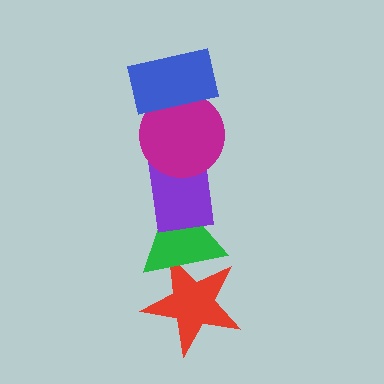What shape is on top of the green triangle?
The purple rectangle is on top of the green triangle.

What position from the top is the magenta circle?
The magenta circle is 2nd from the top.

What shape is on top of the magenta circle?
The blue rectangle is on top of the magenta circle.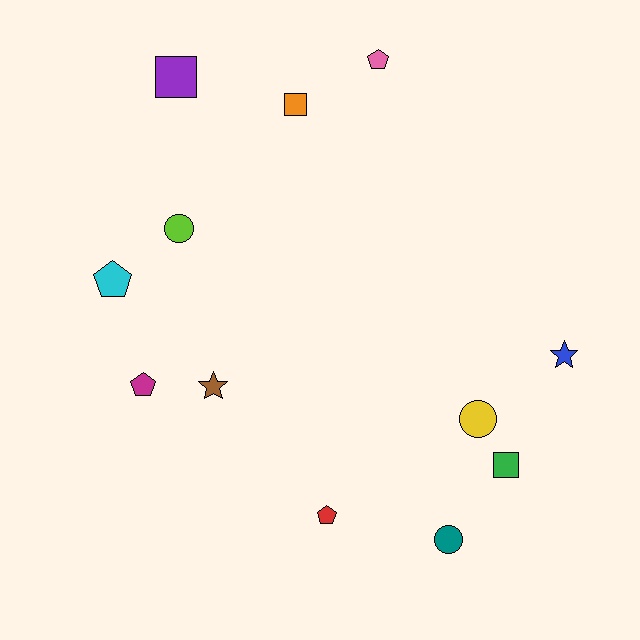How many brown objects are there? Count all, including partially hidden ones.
There is 1 brown object.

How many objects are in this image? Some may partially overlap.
There are 12 objects.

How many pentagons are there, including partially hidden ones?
There are 4 pentagons.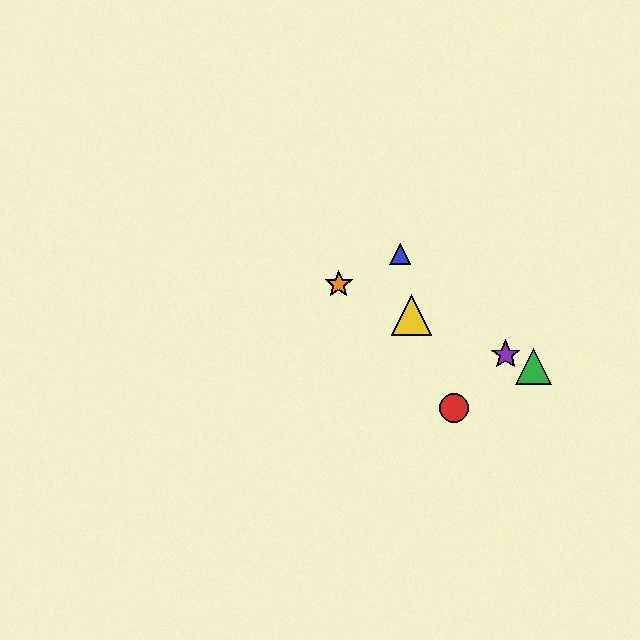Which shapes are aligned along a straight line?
The green triangle, the yellow triangle, the purple star, the orange star are aligned along a straight line.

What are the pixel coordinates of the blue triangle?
The blue triangle is at (400, 254).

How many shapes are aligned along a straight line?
4 shapes (the green triangle, the yellow triangle, the purple star, the orange star) are aligned along a straight line.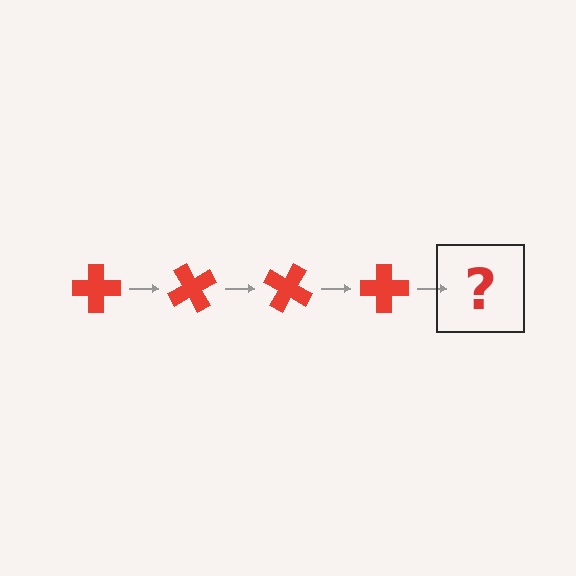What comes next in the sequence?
The next element should be a red cross rotated 240 degrees.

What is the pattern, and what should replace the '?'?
The pattern is that the cross rotates 60 degrees each step. The '?' should be a red cross rotated 240 degrees.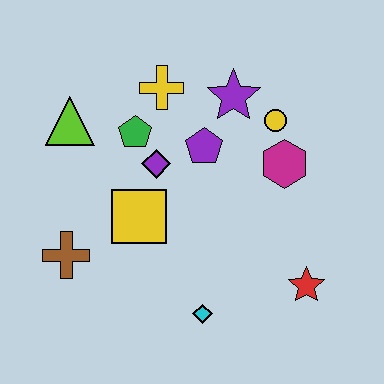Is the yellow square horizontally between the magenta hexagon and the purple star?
No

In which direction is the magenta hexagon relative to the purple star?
The magenta hexagon is below the purple star.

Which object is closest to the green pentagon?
The purple diamond is closest to the green pentagon.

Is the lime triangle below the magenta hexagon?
No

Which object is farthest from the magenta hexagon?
The brown cross is farthest from the magenta hexagon.